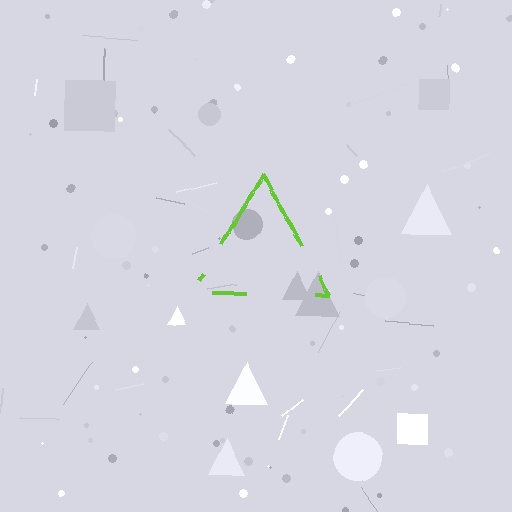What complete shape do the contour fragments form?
The contour fragments form a triangle.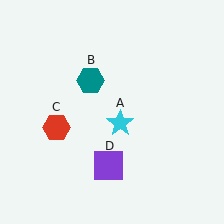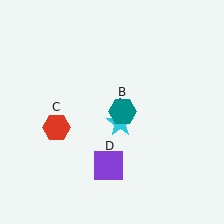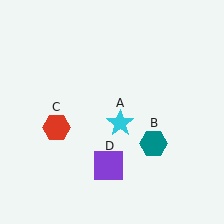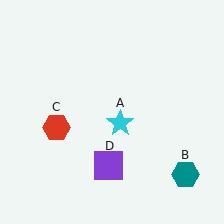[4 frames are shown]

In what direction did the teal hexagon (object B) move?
The teal hexagon (object B) moved down and to the right.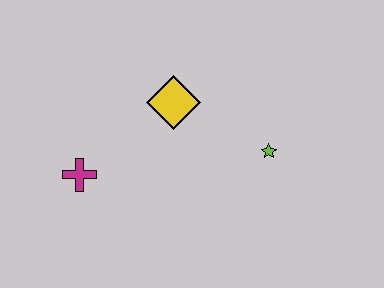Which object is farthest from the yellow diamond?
The magenta cross is farthest from the yellow diamond.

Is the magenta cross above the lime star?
No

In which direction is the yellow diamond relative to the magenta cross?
The yellow diamond is to the right of the magenta cross.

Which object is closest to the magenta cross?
The yellow diamond is closest to the magenta cross.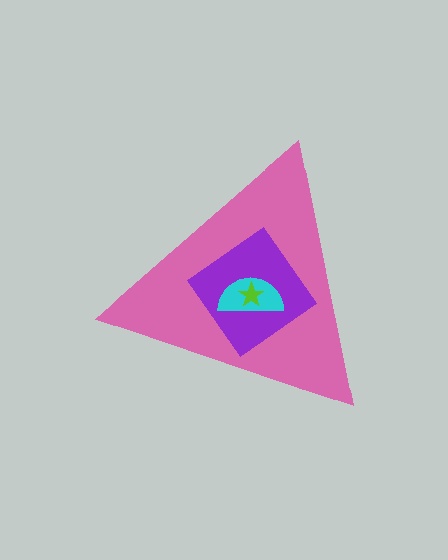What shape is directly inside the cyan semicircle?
The lime star.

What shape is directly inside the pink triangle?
The purple diamond.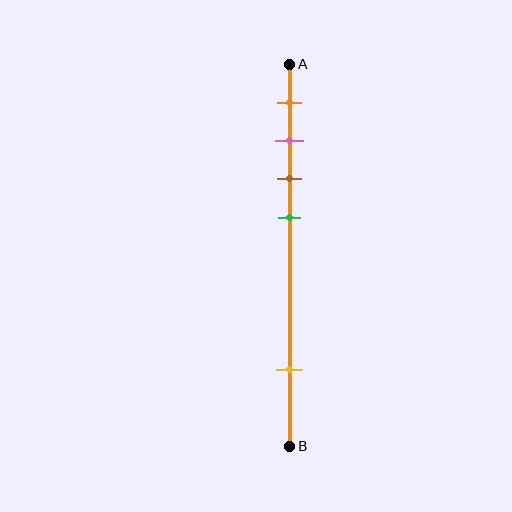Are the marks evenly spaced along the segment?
No, the marks are not evenly spaced.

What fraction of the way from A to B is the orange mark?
The orange mark is approximately 10% (0.1) of the way from A to B.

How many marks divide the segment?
There are 5 marks dividing the segment.